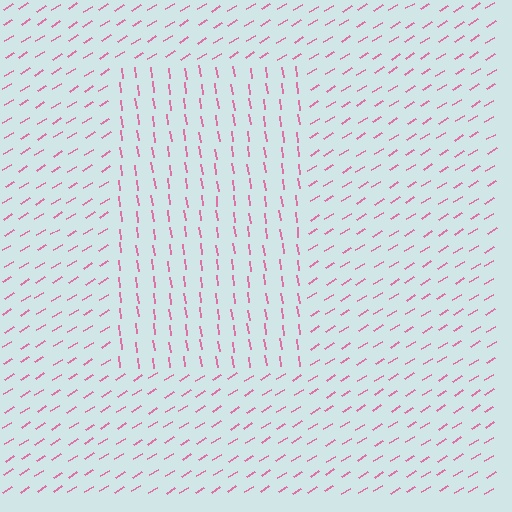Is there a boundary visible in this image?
Yes, there is a texture boundary formed by a change in line orientation.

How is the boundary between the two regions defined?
The boundary is defined purely by a change in line orientation (approximately 66 degrees difference). All lines are the same color and thickness.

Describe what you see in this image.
The image is filled with small pink line segments. A rectangle region in the image has lines oriented differently from the surrounding lines, creating a visible texture boundary.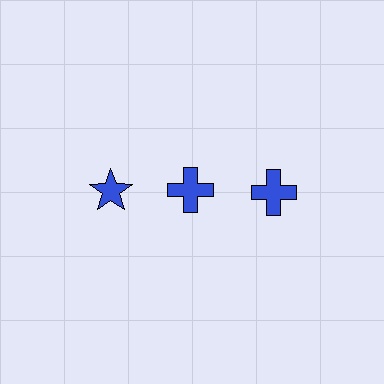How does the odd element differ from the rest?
It has a different shape: star instead of cross.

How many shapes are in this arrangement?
There are 3 shapes arranged in a grid pattern.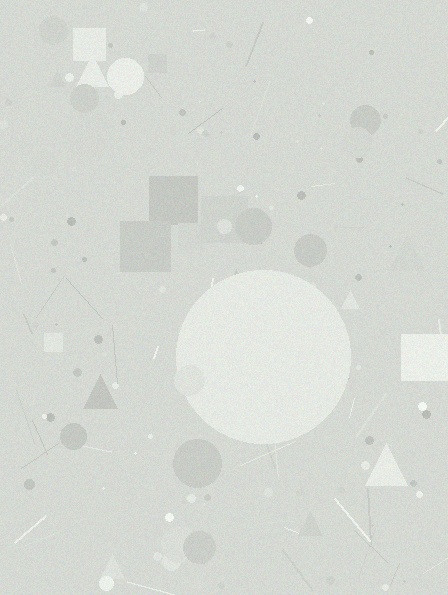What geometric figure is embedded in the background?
A circle is embedded in the background.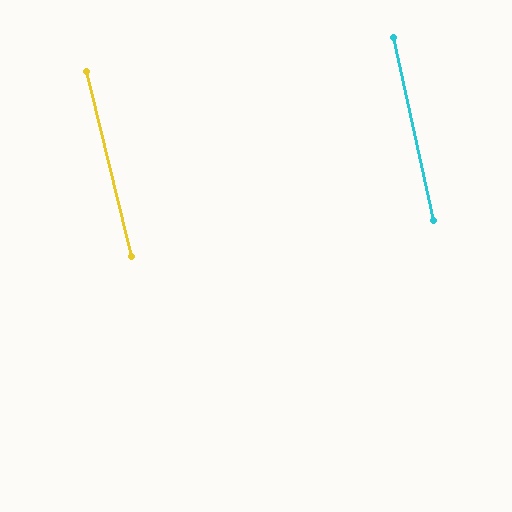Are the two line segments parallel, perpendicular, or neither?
Parallel — their directions differ by only 1.2°.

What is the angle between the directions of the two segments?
Approximately 1 degree.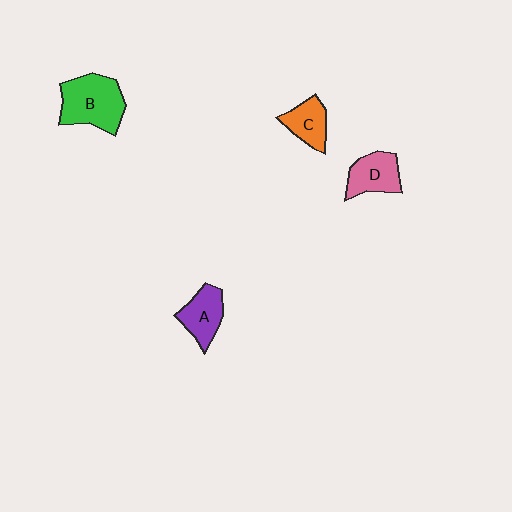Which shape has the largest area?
Shape B (green).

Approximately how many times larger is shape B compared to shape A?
Approximately 1.6 times.